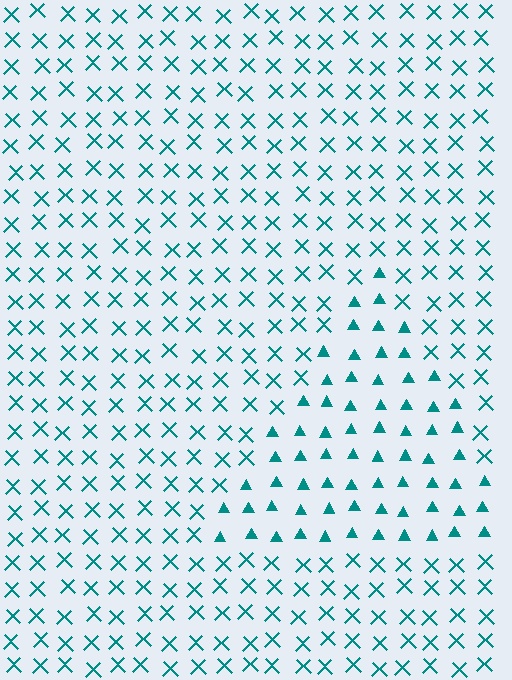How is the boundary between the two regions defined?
The boundary is defined by a change in element shape: triangles inside vs. X marks outside. All elements share the same color and spacing.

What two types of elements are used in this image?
The image uses triangles inside the triangle region and X marks outside it.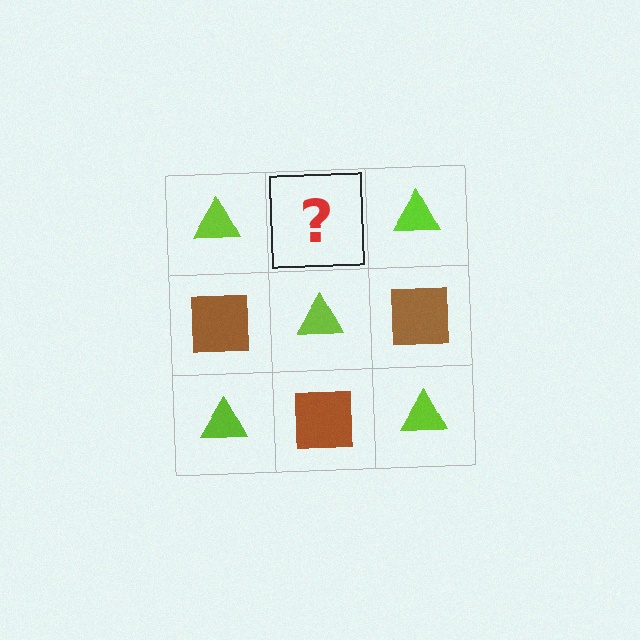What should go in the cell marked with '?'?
The missing cell should contain a brown square.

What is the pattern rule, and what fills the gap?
The rule is that it alternates lime triangle and brown square in a checkerboard pattern. The gap should be filled with a brown square.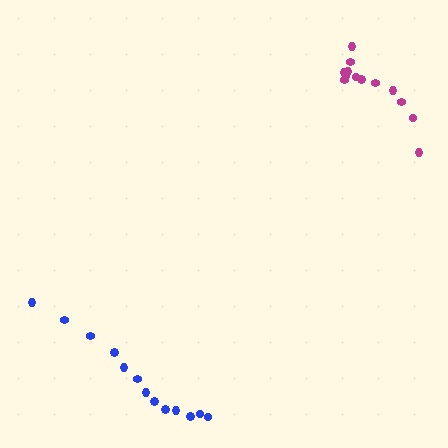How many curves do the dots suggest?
There are 2 distinct paths.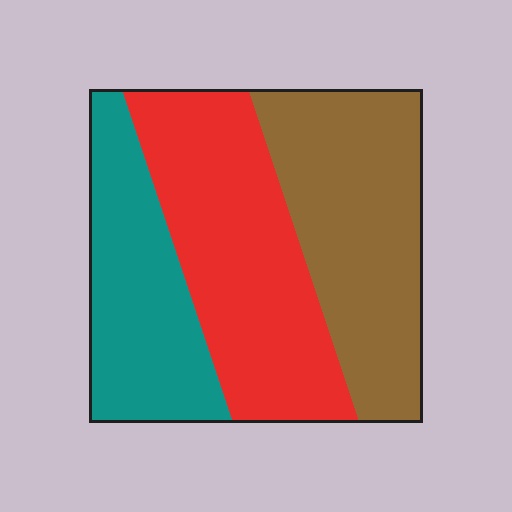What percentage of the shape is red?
Red takes up between a quarter and a half of the shape.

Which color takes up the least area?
Teal, at roughly 25%.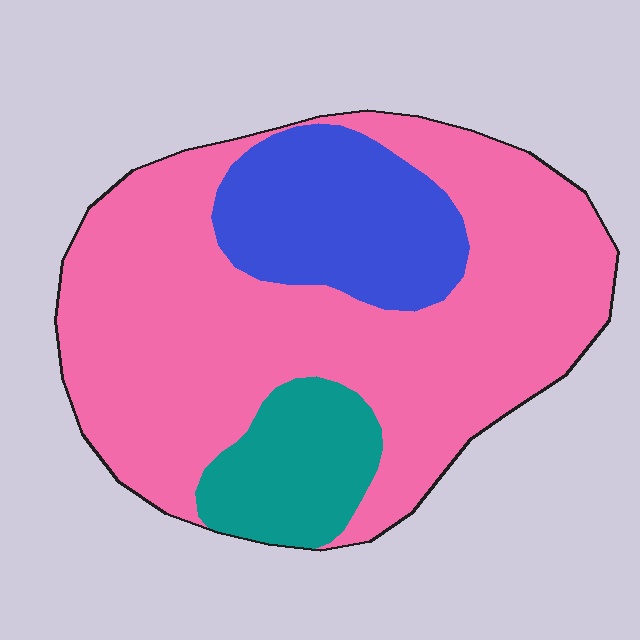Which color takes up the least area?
Teal, at roughly 10%.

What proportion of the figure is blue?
Blue covers around 20% of the figure.